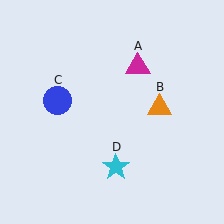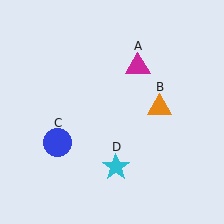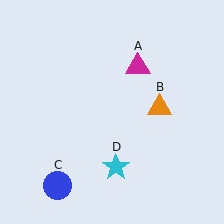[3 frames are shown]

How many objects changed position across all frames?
1 object changed position: blue circle (object C).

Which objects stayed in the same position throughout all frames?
Magenta triangle (object A) and orange triangle (object B) and cyan star (object D) remained stationary.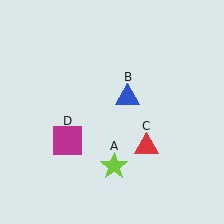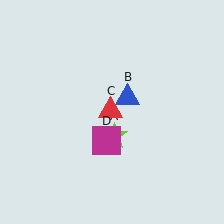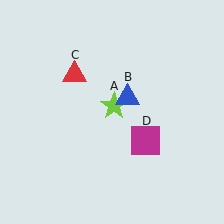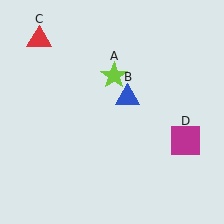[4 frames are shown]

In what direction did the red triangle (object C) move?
The red triangle (object C) moved up and to the left.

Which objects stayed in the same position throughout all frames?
Blue triangle (object B) remained stationary.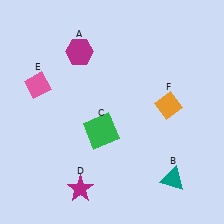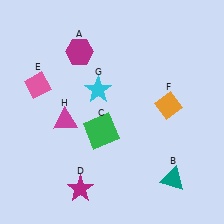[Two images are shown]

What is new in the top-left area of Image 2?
A cyan star (G) was added in the top-left area of Image 2.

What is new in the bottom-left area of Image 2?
A magenta triangle (H) was added in the bottom-left area of Image 2.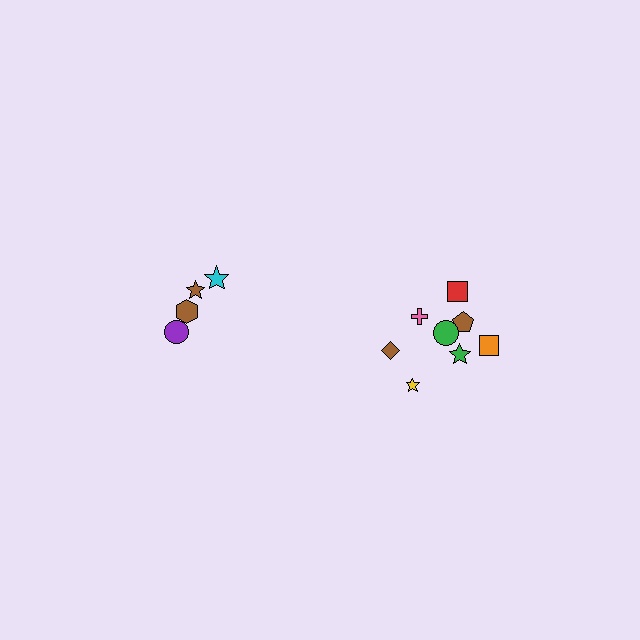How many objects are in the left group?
There are 4 objects.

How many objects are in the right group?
There are 8 objects.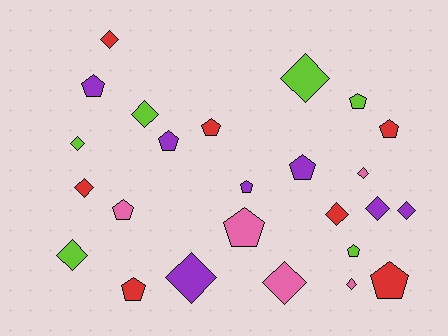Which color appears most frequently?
Purple, with 7 objects.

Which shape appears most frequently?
Diamond, with 13 objects.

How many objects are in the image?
There are 25 objects.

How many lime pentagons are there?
There are 2 lime pentagons.